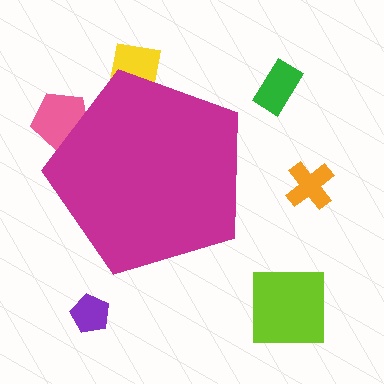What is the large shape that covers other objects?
A magenta pentagon.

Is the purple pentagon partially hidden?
No, the purple pentagon is fully visible.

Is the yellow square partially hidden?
Yes, the yellow square is partially hidden behind the magenta pentagon.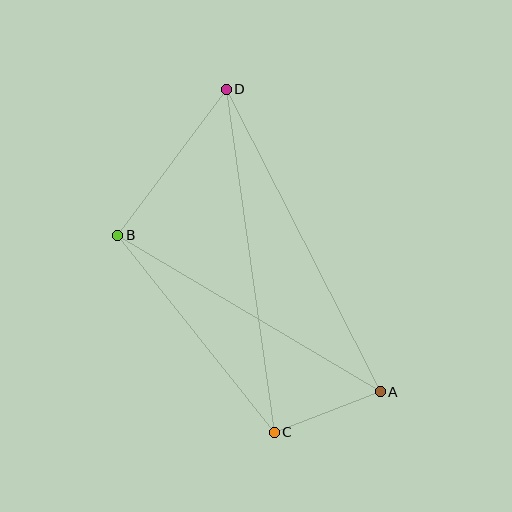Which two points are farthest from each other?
Points C and D are farthest from each other.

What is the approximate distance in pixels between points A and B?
The distance between A and B is approximately 306 pixels.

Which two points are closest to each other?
Points A and C are closest to each other.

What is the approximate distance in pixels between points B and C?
The distance between B and C is approximately 251 pixels.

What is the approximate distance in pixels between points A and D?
The distance between A and D is approximately 340 pixels.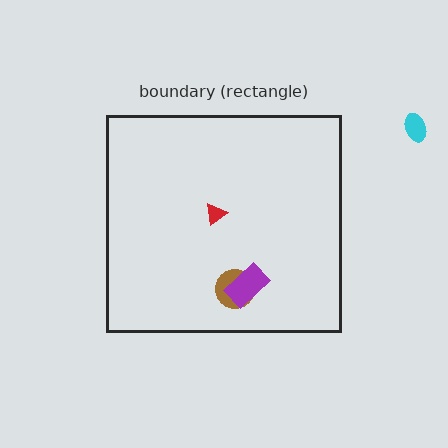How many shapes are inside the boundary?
3 inside, 1 outside.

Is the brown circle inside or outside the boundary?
Inside.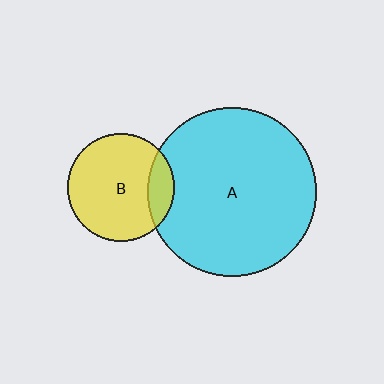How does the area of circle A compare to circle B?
Approximately 2.5 times.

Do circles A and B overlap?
Yes.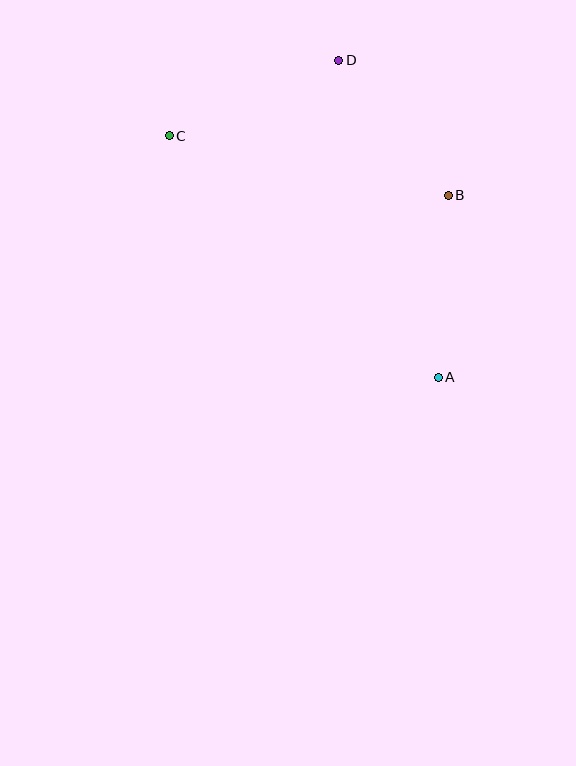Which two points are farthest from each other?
Points A and C are farthest from each other.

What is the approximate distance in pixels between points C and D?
The distance between C and D is approximately 186 pixels.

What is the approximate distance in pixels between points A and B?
The distance between A and B is approximately 183 pixels.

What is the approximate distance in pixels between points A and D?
The distance between A and D is approximately 332 pixels.